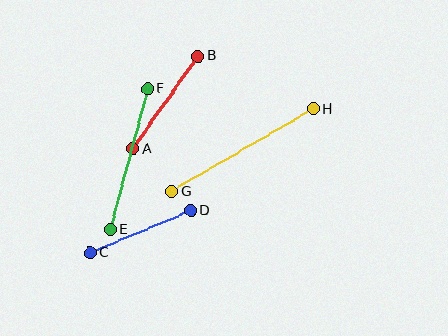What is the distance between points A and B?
The distance is approximately 113 pixels.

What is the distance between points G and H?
The distance is approximately 164 pixels.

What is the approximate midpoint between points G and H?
The midpoint is at approximately (242, 150) pixels.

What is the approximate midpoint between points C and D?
The midpoint is at approximately (140, 232) pixels.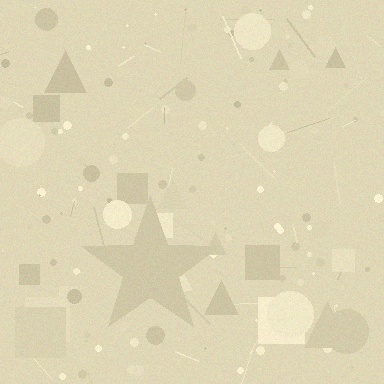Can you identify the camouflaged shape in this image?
The camouflaged shape is a star.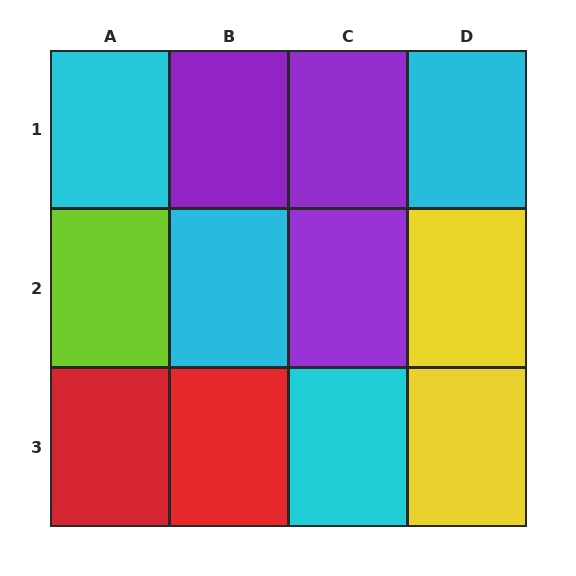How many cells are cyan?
4 cells are cyan.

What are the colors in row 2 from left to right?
Lime, cyan, purple, yellow.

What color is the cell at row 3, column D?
Yellow.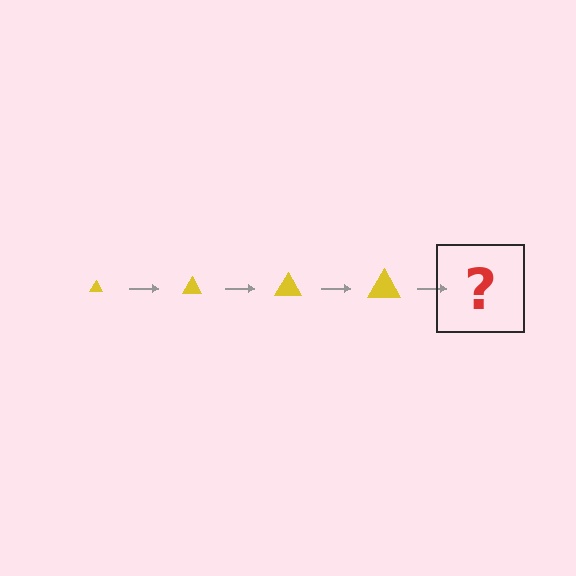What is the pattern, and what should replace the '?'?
The pattern is that the triangle gets progressively larger each step. The '?' should be a yellow triangle, larger than the previous one.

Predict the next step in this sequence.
The next step is a yellow triangle, larger than the previous one.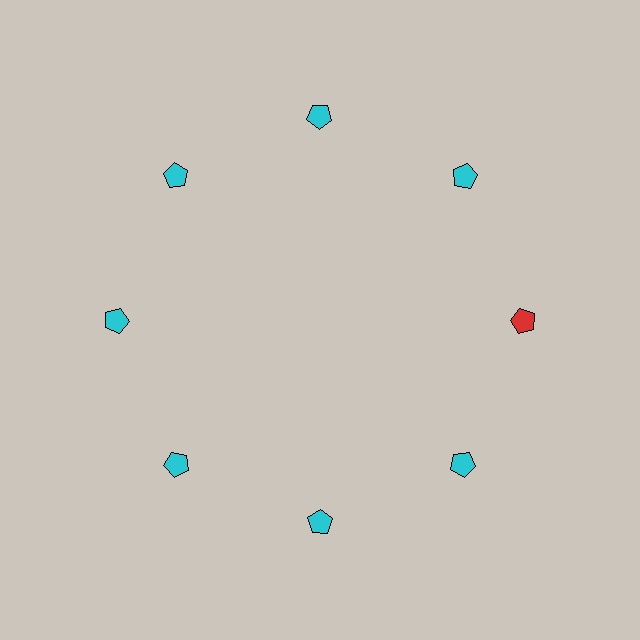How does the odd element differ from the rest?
It has a different color: red instead of cyan.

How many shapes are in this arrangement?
There are 8 shapes arranged in a ring pattern.